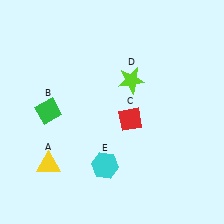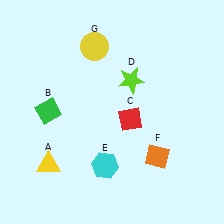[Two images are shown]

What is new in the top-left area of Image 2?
A yellow circle (G) was added in the top-left area of Image 2.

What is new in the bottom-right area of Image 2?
An orange diamond (F) was added in the bottom-right area of Image 2.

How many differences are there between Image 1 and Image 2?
There are 2 differences between the two images.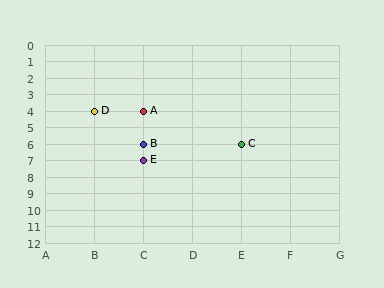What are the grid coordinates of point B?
Point B is at grid coordinates (C, 6).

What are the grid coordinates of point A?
Point A is at grid coordinates (C, 4).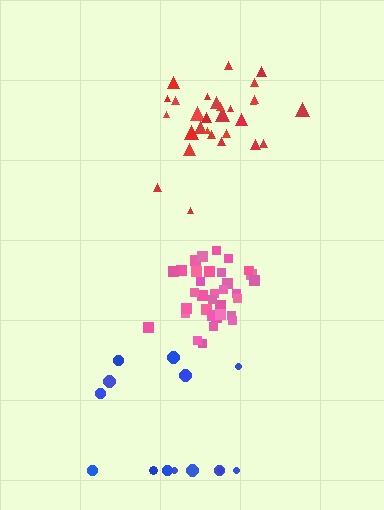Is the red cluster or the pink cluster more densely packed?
Pink.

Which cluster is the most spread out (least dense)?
Blue.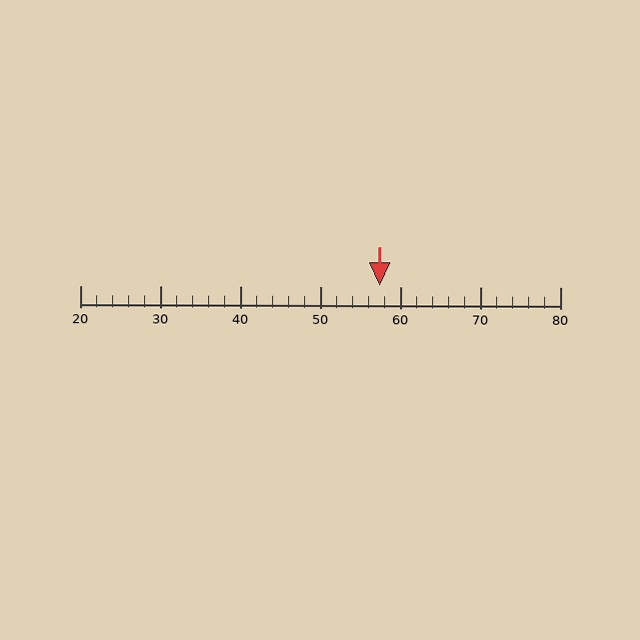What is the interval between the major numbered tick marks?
The major tick marks are spaced 10 units apart.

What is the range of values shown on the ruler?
The ruler shows values from 20 to 80.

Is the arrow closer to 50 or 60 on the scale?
The arrow is closer to 60.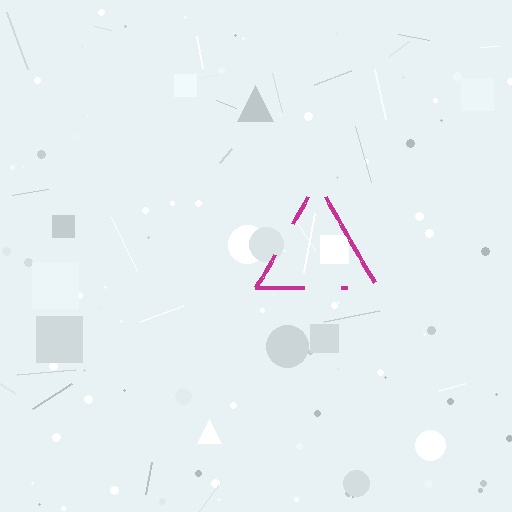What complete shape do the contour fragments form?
The contour fragments form a triangle.